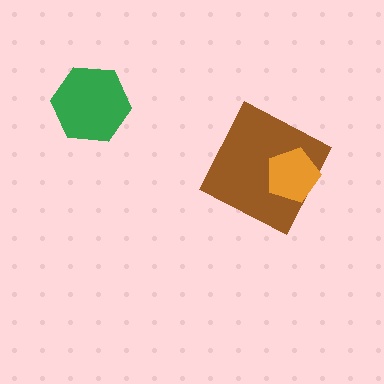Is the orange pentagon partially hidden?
No, no other shape covers it.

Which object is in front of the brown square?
The orange pentagon is in front of the brown square.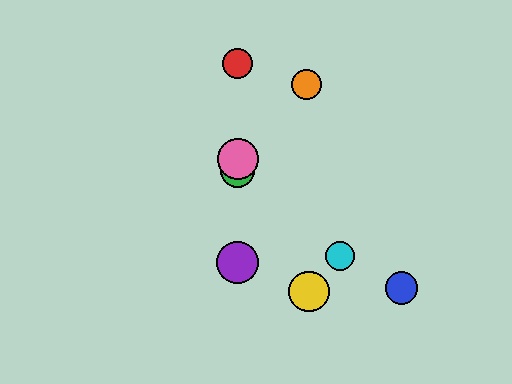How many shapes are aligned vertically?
4 shapes (the red circle, the green circle, the purple circle, the pink circle) are aligned vertically.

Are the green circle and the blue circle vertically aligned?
No, the green circle is at x≈238 and the blue circle is at x≈401.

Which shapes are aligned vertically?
The red circle, the green circle, the purple circle, the pink circle are aligned vertically.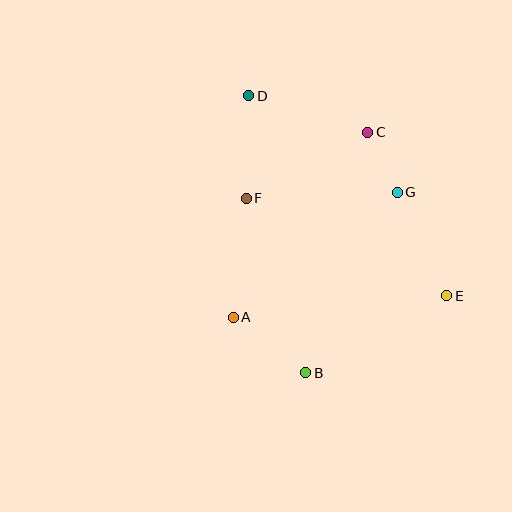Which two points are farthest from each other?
Points B and D are farthest from each other.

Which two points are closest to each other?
Points C and G are closest to each other.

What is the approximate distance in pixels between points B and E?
The distance between B and E is approximately 161 pixels.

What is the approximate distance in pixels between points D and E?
The distance between D and E is approximately 281 pixels.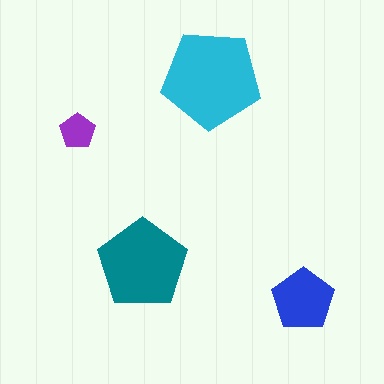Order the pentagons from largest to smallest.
the cyan one, the teal one, the blue one, the purple one.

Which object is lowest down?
The blue pentagon is bottommost.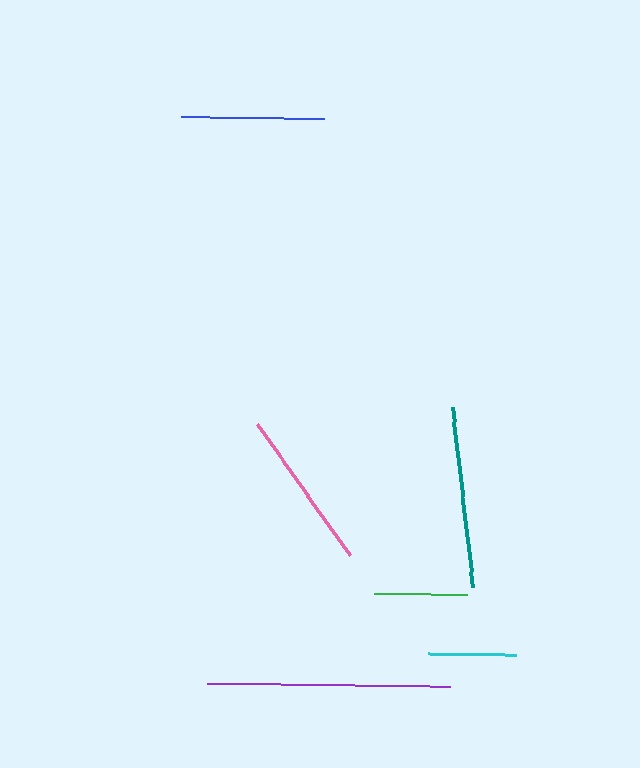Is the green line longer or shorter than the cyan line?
The green line is longer than the cyan line.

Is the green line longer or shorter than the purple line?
The purple line is longer than the green line.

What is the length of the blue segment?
The blue segment is approximately 143 pixels long.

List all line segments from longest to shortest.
From longest to shortest: purple, teal, pink, blue, green, cyan.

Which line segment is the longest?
The purple line is the longest at approximately 243 pixels.